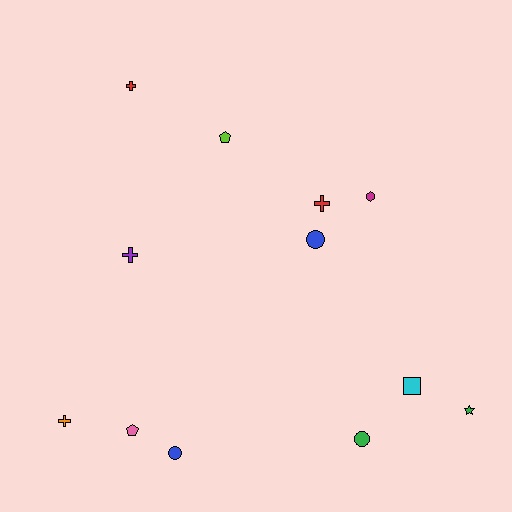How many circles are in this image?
There are 3 circles.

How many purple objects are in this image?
There is 1 purple object.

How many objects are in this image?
There are 12 objects.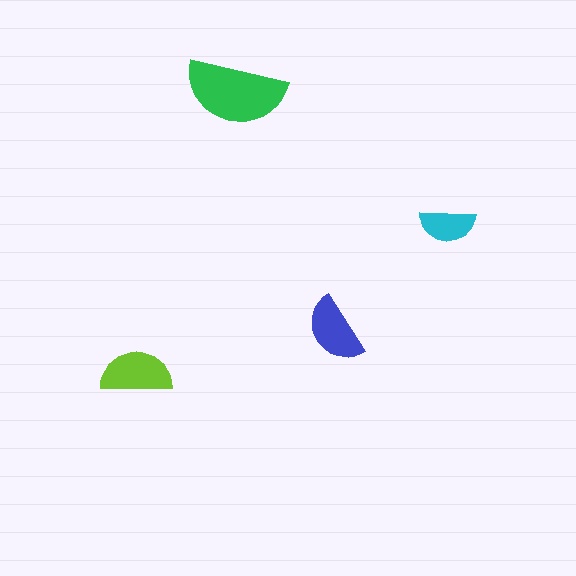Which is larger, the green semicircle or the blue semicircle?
The green one.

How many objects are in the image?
There are 4 objects in the image.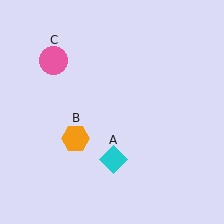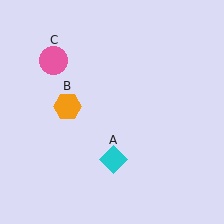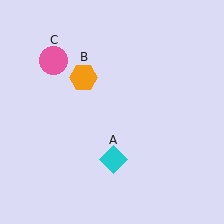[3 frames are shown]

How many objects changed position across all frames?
1 object changed position: orange hexagon (object B).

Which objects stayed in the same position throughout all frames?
Cyan diamond (object A) and pink circle (object C) remained stationary.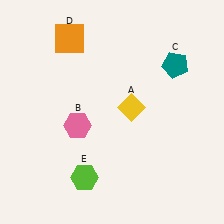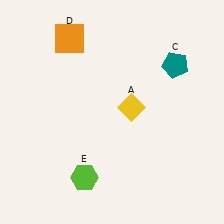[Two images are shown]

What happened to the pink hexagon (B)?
The pink hexagon (B) was removed in Image 2. It was in the bottom-left area of Image 1.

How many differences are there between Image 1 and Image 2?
There is 1 difference between the two images.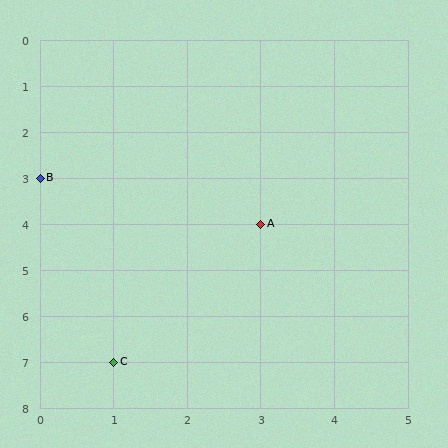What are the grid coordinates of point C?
Point C is at grid coordinates (1, 7).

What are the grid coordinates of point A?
Point A is at grid coordinates (3, 4).